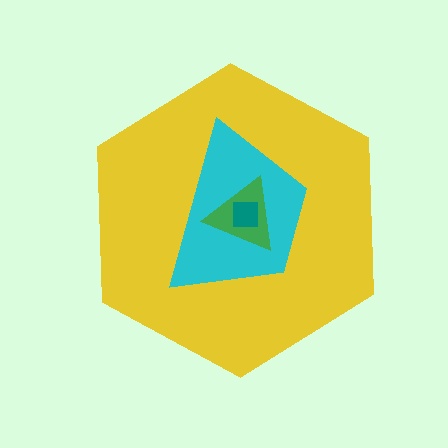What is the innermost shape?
The teal square.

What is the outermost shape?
The yellow hexagon.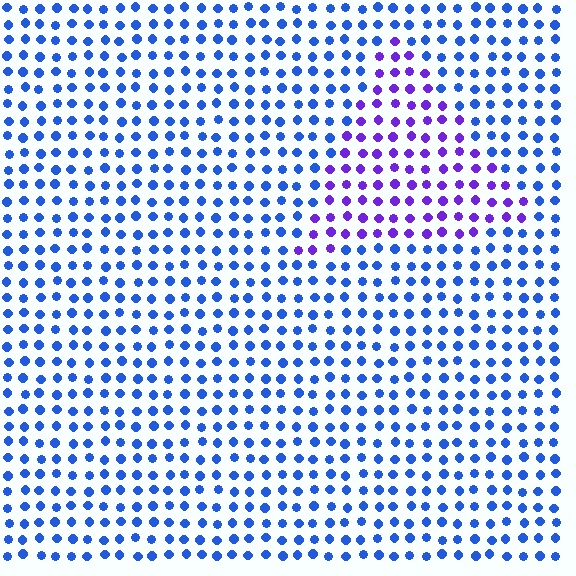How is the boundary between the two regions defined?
The boundary is defined purely by a slight shift in hue (about 44 degrees). Spacing, size, and orientation are identical on both sides.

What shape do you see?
I see a triangle.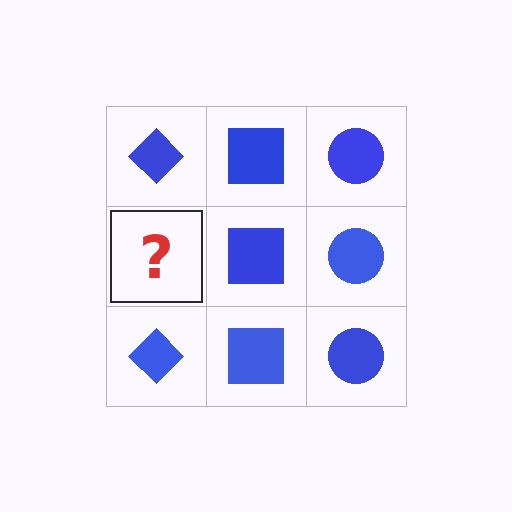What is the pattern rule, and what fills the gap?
The rule is that each column has a consistent shape. The gap should be filled with a blue diamond.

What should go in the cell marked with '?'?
The missing cell should contain a blue diamond.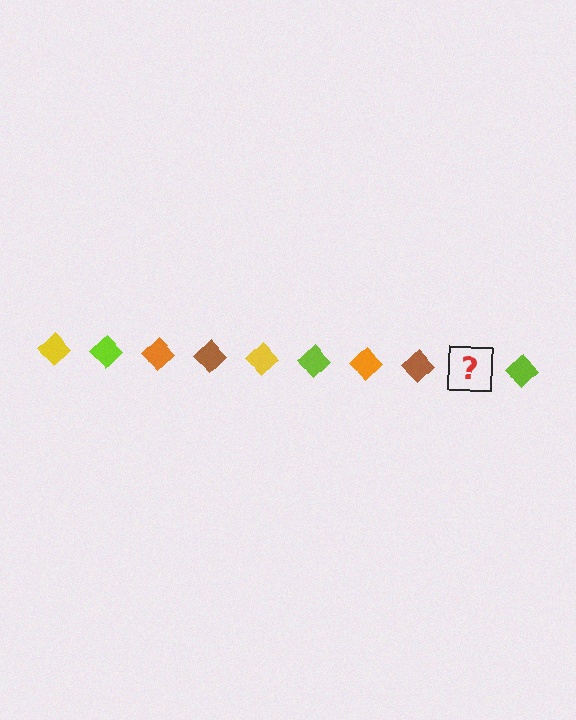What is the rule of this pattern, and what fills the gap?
The rule is that the pattern cycles through yellow, lime, orange, brown diamonds. The gap should be filled with a yellow diamond.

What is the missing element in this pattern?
The missing element is a yellow diamond.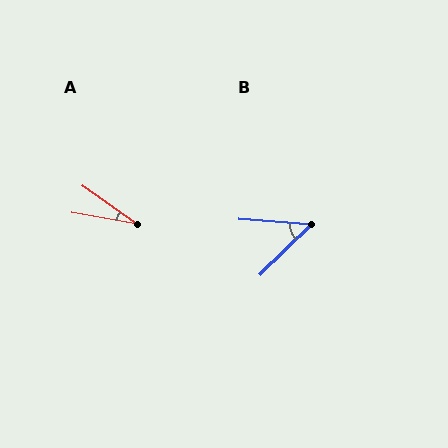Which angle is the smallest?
A, at approximately 26 degrees.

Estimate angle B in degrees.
Approximately 49 degrees.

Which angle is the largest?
B, at approximately 49 degrees.